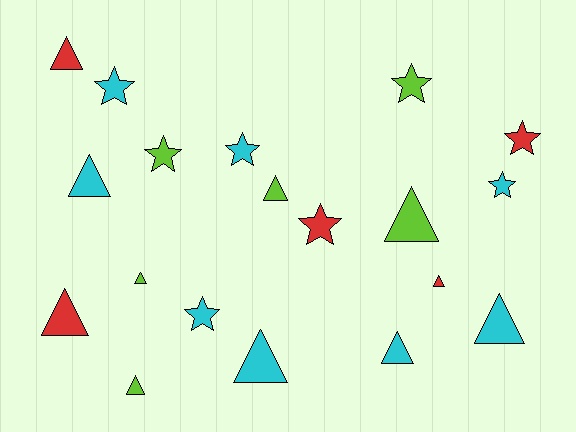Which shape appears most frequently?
Triangle, with 11 objects.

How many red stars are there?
There are 2 red stars.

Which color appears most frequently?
Cyan, with 8 objects.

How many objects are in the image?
There are 19 objects.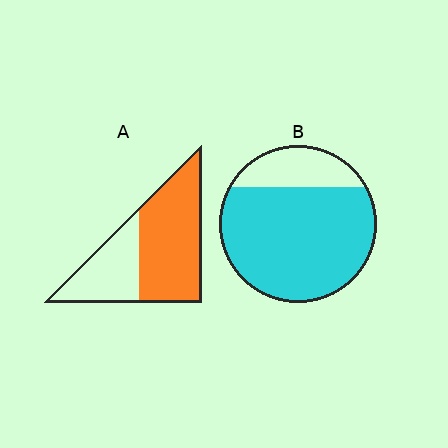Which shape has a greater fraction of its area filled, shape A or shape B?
Shape B.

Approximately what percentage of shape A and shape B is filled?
A is approximately 65% and B is approximately 80%.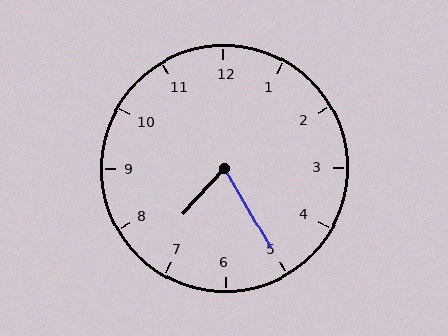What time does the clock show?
7:25.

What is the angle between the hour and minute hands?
Approximately 72 degrees.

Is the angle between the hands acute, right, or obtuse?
It is acute.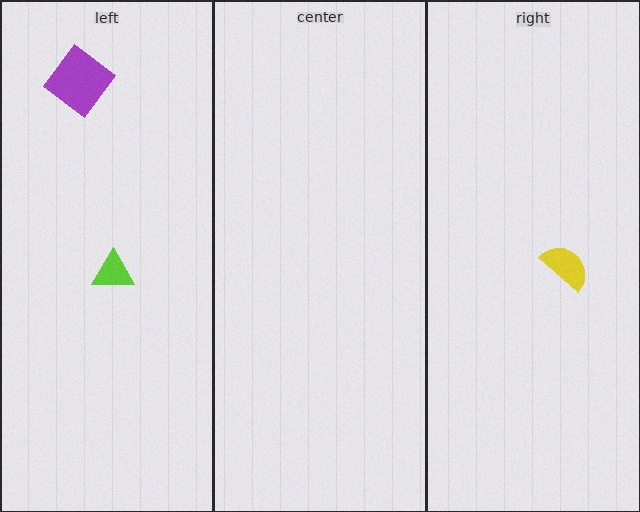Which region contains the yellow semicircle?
The right region.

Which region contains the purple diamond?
The left region.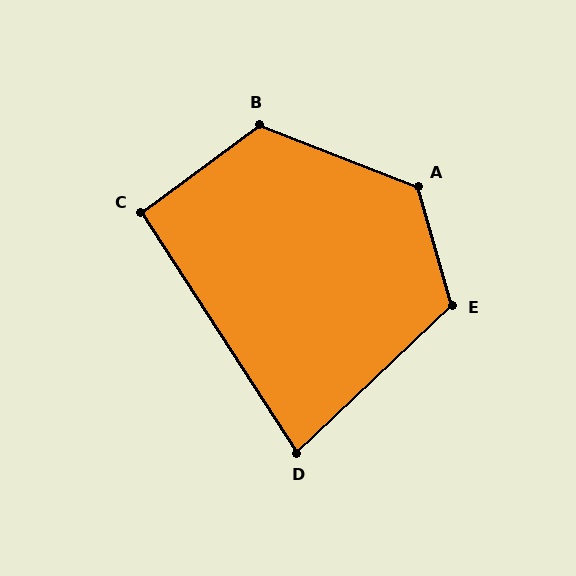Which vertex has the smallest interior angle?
D, at approximately 80 degrees.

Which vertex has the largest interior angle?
A, at approximately 127 degrees.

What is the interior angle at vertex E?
Approximately 118 degrees (obtuse).